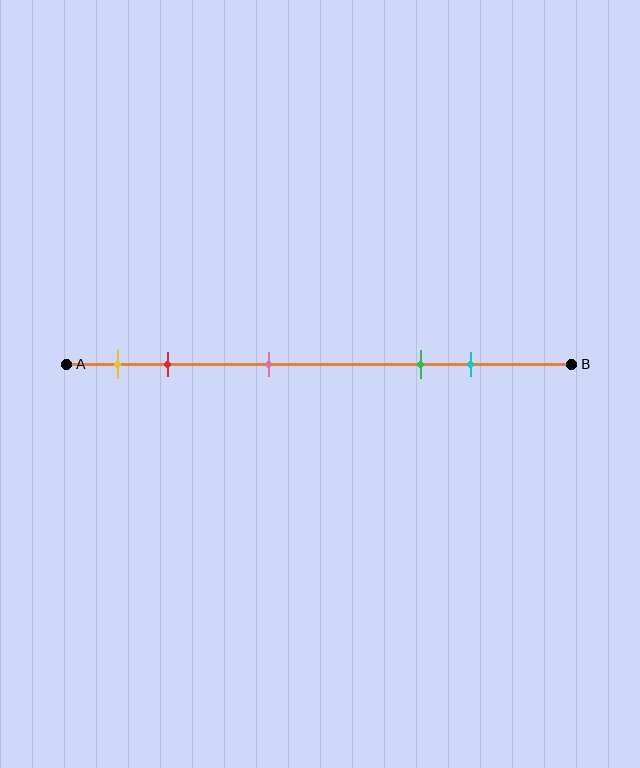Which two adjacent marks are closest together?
The yellow and red marks are the closest adjacent pair.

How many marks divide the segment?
There are 5 marks dividing the segment.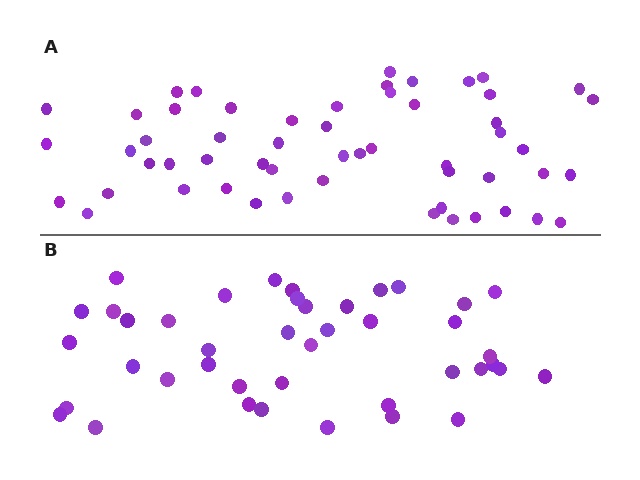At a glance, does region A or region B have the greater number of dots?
Region A (the top region) has more dots.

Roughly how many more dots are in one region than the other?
Region A has approximately 15 more dots than region B.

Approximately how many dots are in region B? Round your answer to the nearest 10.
About 40 dots. (The exact count is 42, which rounds to 40.)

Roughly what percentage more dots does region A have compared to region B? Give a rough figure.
About 30% more.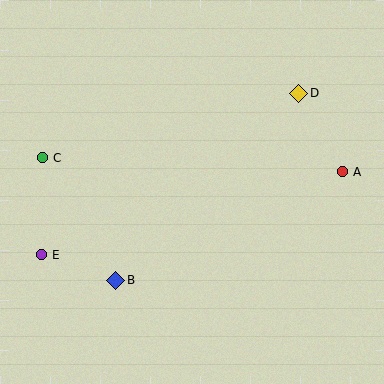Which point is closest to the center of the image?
Point B at (116, 280) is closest to the center.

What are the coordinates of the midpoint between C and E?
The midpoint between C and E is at (42, 206).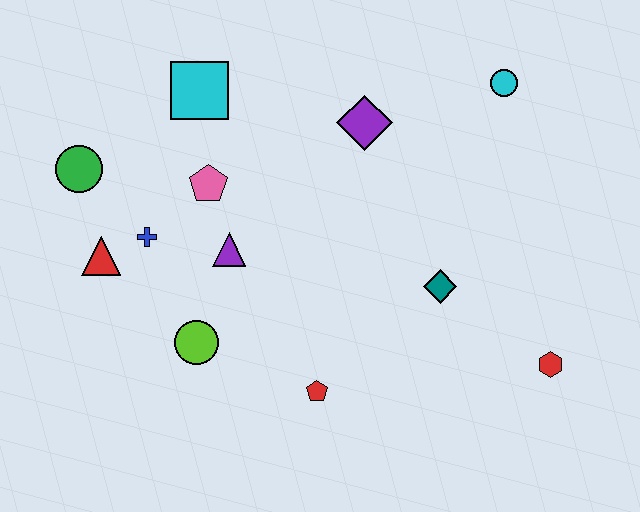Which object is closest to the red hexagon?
The teal diamond is closest to the red hexagon.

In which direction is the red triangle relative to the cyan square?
The red triangle is below the cyan square.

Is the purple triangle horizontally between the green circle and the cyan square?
No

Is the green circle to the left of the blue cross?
Yes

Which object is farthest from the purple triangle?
The red hexagon is farthest from the purple triangle.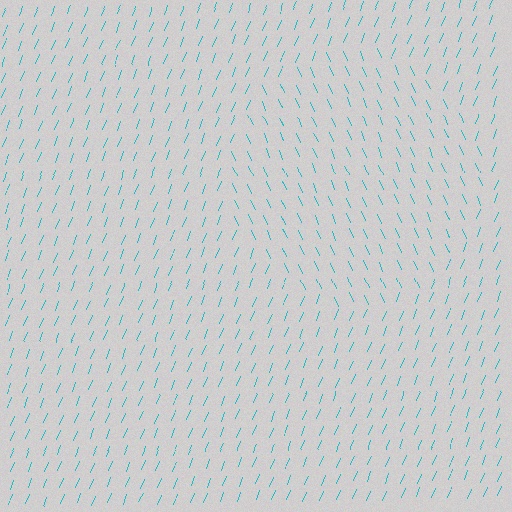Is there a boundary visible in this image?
Yes, there is a texture boundary formed by a change in line orientation.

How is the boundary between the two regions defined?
The boundary is defined purely by a change in line orientation (approximately 45 degrees difference). All lines are the same color and thickness.